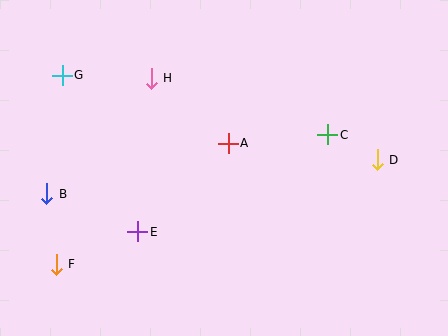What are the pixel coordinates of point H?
Point H is at (151, 78).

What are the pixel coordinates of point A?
Point A is at (228, 143).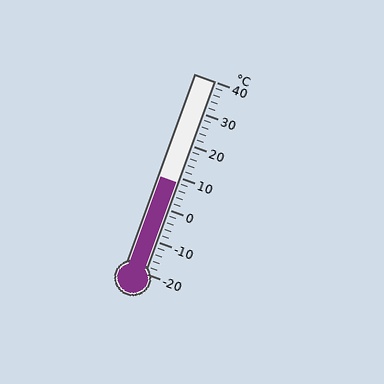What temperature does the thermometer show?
The thermometer shows approximately 8°C.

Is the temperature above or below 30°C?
The temperature is below 30°C.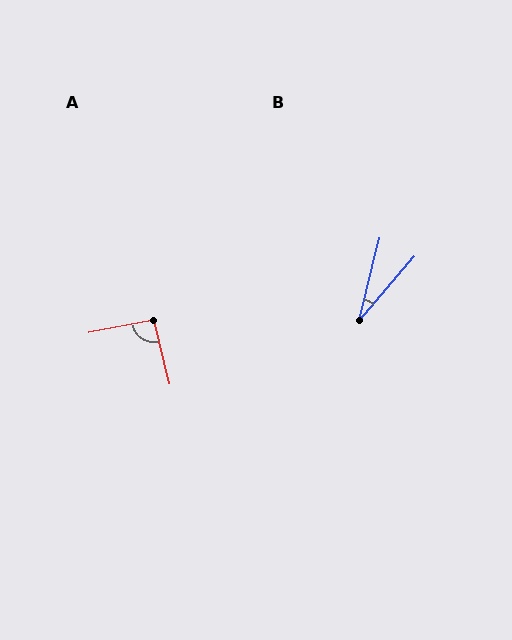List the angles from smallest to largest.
B (27°), A (93°).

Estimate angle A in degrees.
Approximately 93 degrees.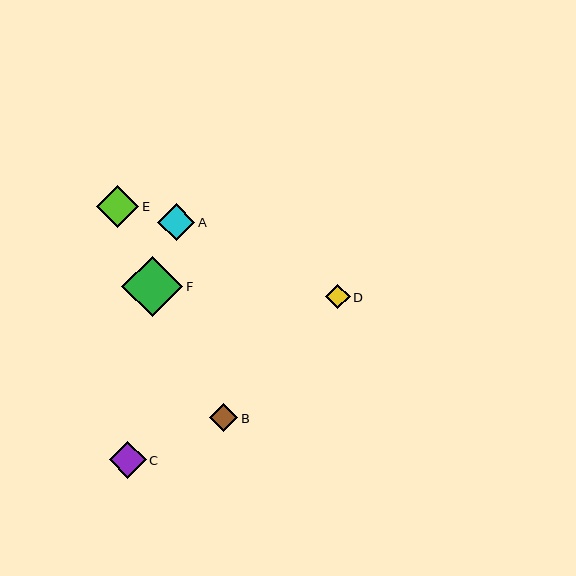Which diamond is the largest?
Diamond F is the largest with a size of approximately 61 pixels.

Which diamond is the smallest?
Diamond D is the smallest with a size of approximately 25 pixels.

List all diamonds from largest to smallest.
From largest to smallest: F, E, A, C, B, D.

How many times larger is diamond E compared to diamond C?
Diamond E is approximately 1.1 times the size of diamond C.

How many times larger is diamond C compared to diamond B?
Diamond C is approximately 1.3 times the size of diamond B.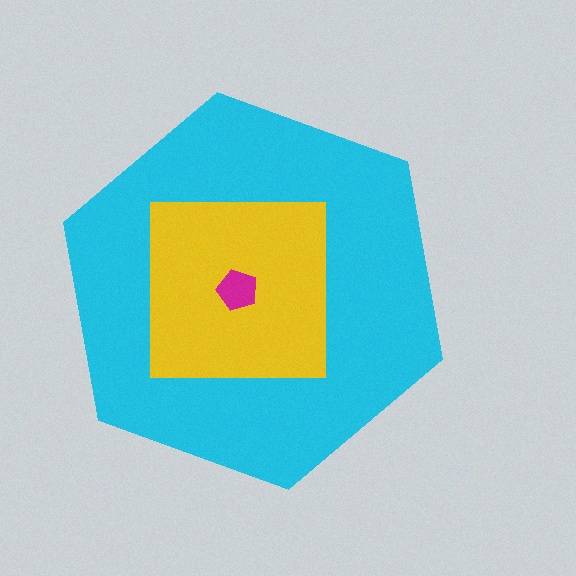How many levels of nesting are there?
3.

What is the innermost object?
The magenta pentagon.